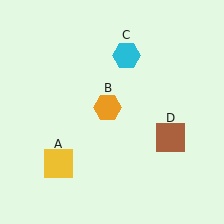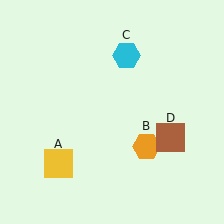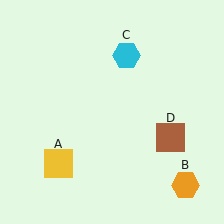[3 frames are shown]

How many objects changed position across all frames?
1 object changed position: orange hexagon (object B).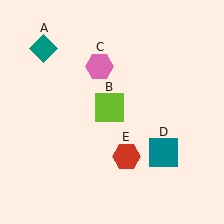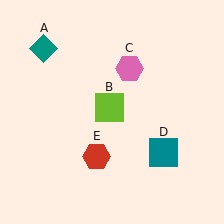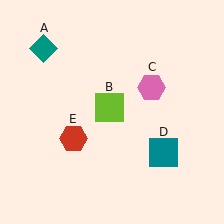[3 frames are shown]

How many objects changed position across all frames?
2 objects changed position: pink hexagon (object C), red hexagon (object E).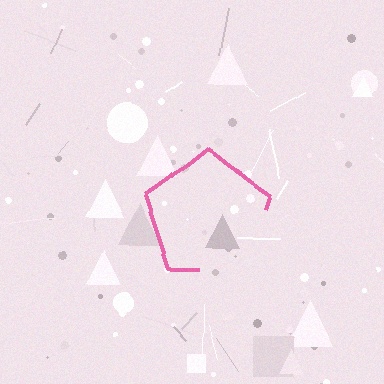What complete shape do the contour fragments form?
The contour fragments form a pentagon.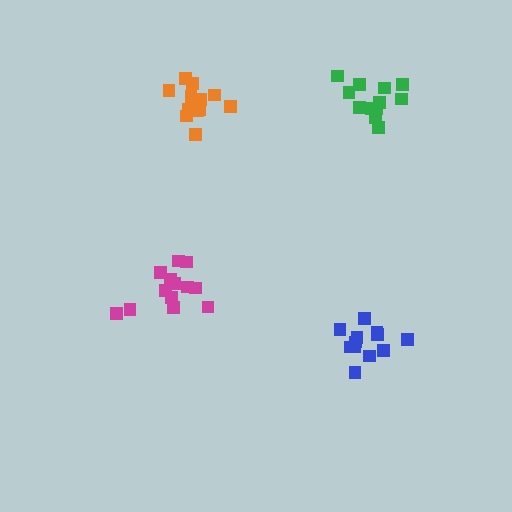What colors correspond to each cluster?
The clusters are colored: orange, blue, magenta, green.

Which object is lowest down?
The blue cluster is bottommost.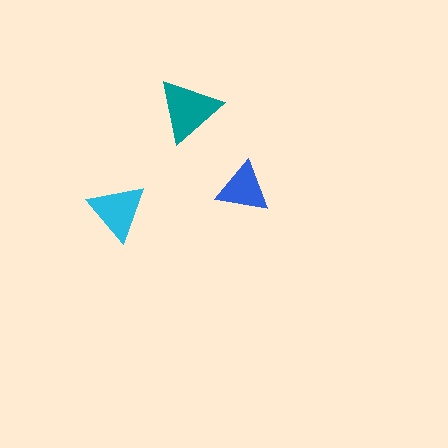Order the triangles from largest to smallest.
the teal one, the cyan one, the blue one.